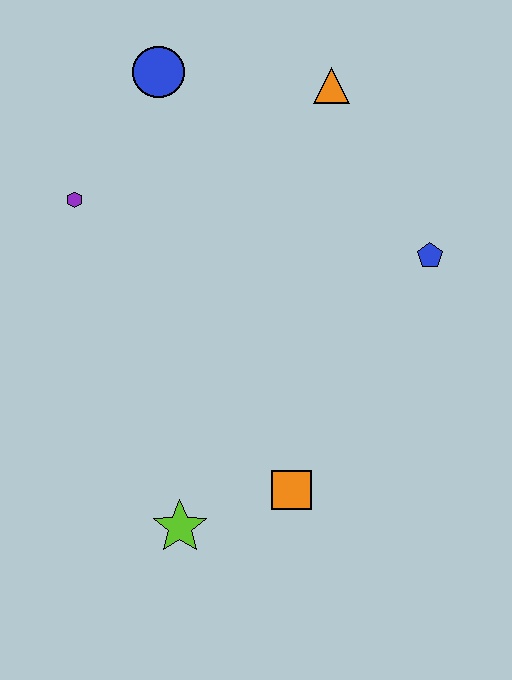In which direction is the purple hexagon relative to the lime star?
The purple hexagon is above the lime star.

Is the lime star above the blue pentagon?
No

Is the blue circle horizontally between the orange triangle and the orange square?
No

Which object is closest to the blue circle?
The purple hexagon is closest to the blue circle.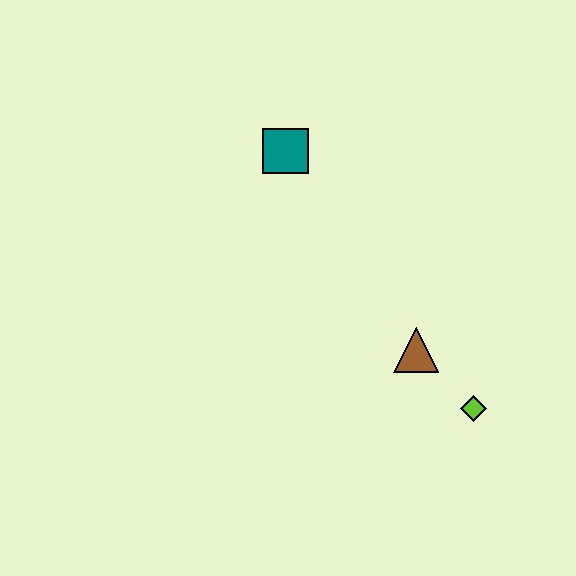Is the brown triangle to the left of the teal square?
No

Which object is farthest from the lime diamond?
The teal square is farthest from the lime diamond.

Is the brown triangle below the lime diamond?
No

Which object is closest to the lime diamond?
The brown triangle is closest to the lime diamond.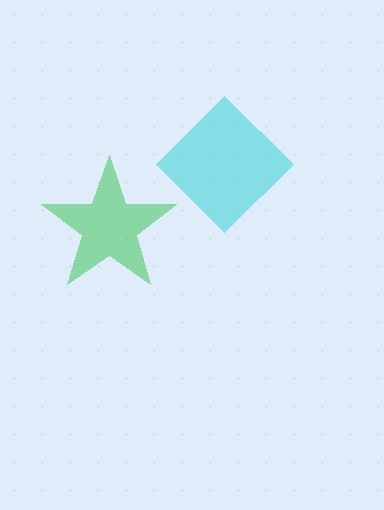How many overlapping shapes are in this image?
There are 2 overlapping shapes in the image.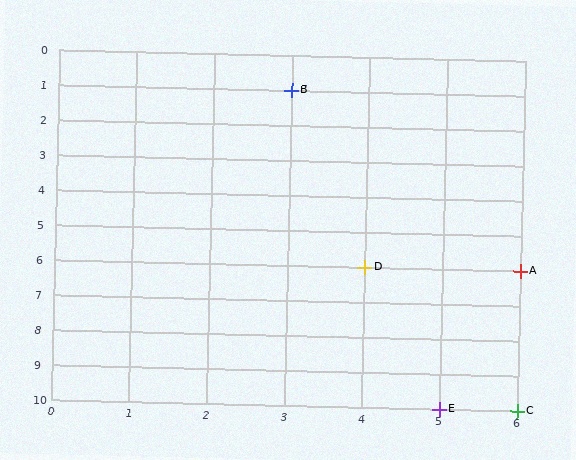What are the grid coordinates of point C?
Point C is at grid coordinates (6, 10).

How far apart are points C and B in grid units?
Points C and B are 3 columns and 9 rows apart (about 9.5 grid units diagonally).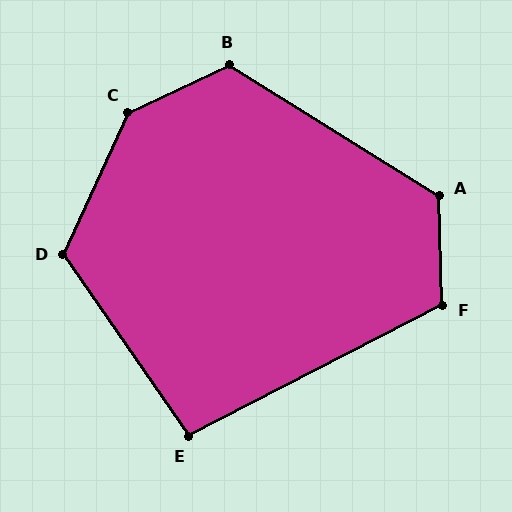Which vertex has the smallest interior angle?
E, at approximately 97 degrees.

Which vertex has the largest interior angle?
C, at approximately 139 degrees.